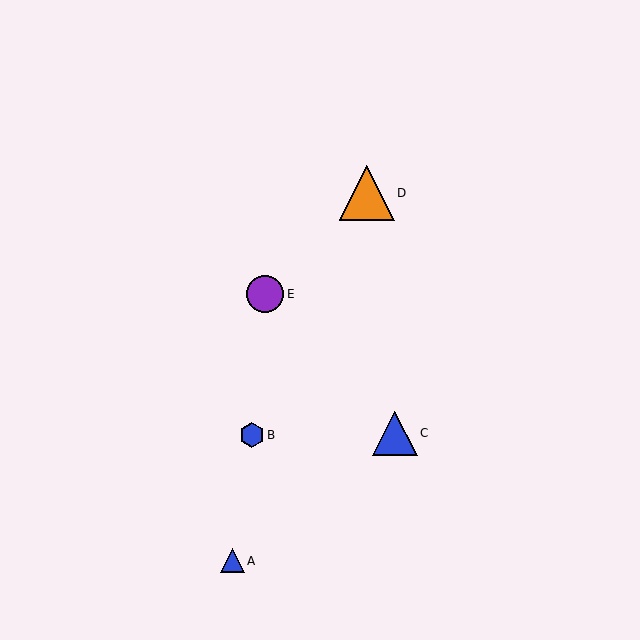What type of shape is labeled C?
Shape C is a blue triangle.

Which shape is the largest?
The orange triangle (labeled D) is the largest.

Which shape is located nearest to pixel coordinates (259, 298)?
The purple circle (labeled E) at (265, 294) is nearest to that location.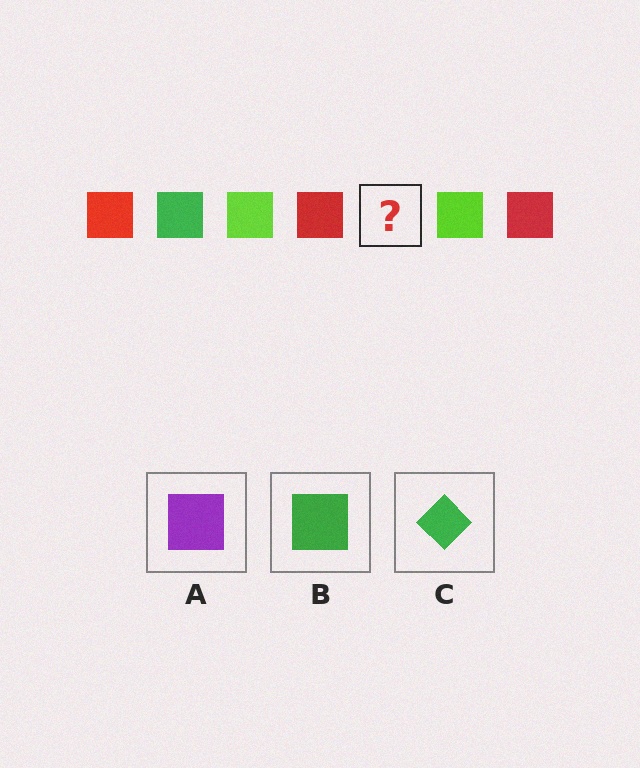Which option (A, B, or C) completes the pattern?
B.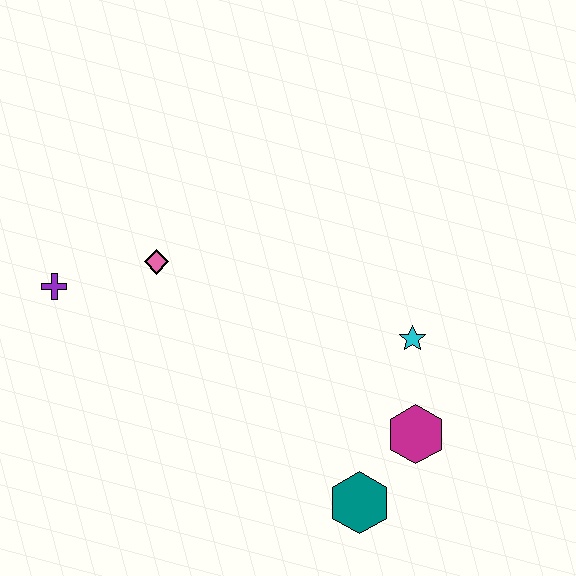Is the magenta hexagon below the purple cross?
Yes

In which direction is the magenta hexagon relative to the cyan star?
The magenta hexagon is below the cyan star.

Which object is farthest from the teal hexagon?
The purple cross is farthest from the teal hexagon.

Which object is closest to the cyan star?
The magenta hexagon is closest to the cyan star.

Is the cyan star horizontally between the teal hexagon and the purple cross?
No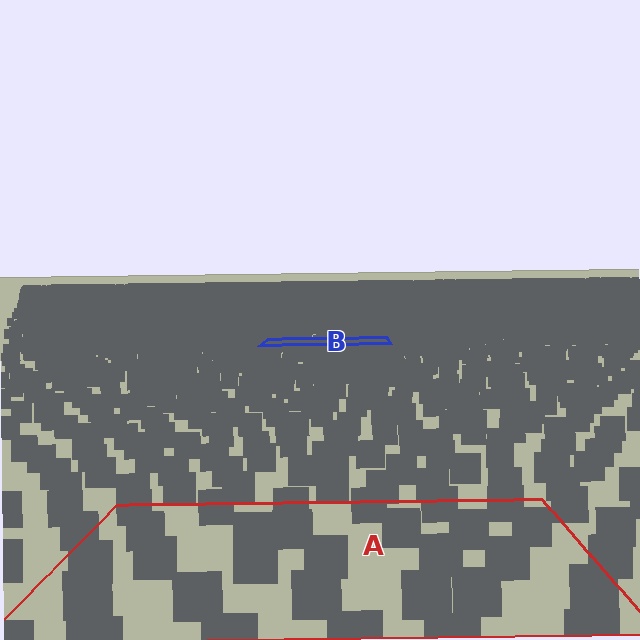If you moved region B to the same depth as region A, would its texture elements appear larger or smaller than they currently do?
They would appear larger. At a closer depth, the same texture elements are projected at a bigger on-screen size.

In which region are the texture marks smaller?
The texture marks are smaller in region B, because it is farther away.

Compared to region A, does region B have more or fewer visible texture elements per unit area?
Region B has more texture elements per unit area — they are packed more densely because it is farther away.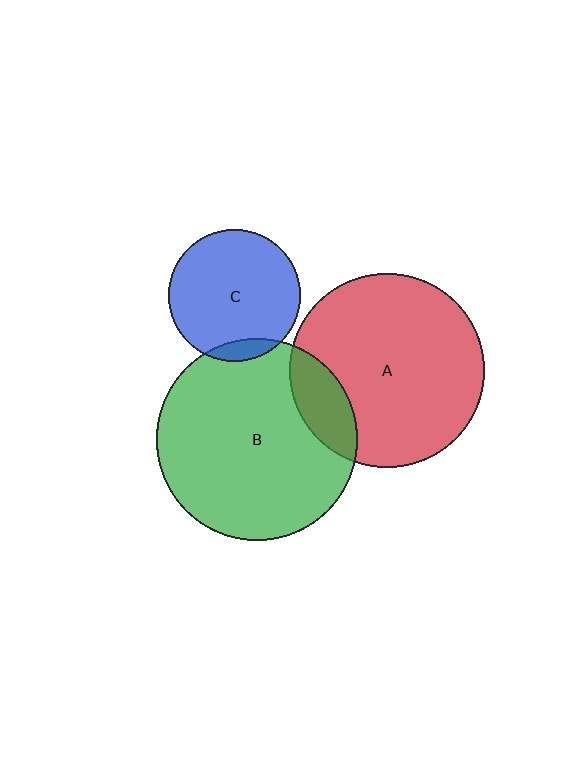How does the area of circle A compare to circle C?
Approximately 2.2 times.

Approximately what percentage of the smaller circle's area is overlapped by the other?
Approximately 15%.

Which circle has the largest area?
Circle B (green).